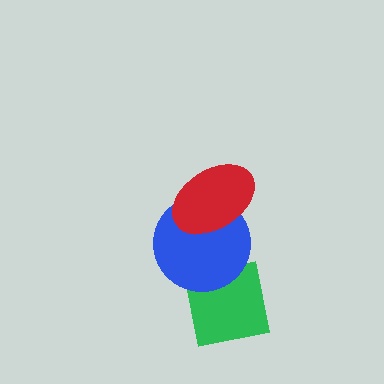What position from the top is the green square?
The green square is 3rd from the top.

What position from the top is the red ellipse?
The red ellipse is 1st from the top.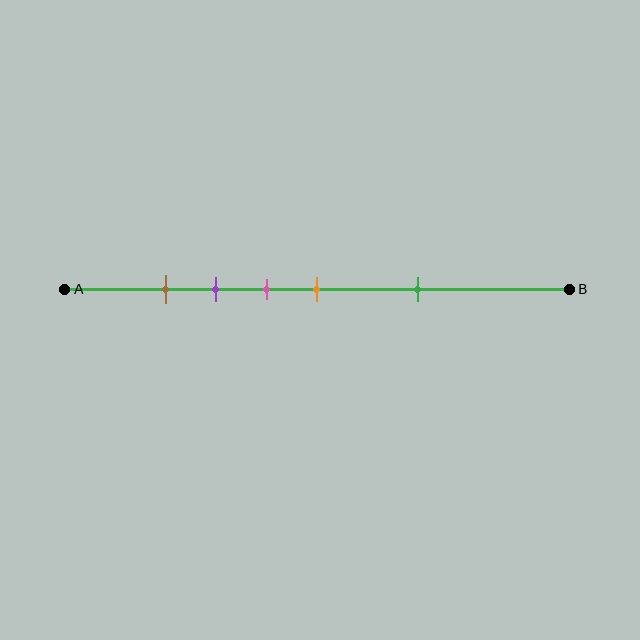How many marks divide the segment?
There are 5 marks dividing the segment.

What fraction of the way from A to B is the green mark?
The green mark is approximately 70% (0.7) of the way from A to B.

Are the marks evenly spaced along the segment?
No, the marks are not evenly spaced.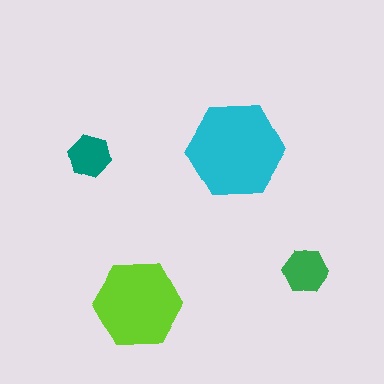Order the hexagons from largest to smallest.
the cyan one, the lime one, the green one, the teal one.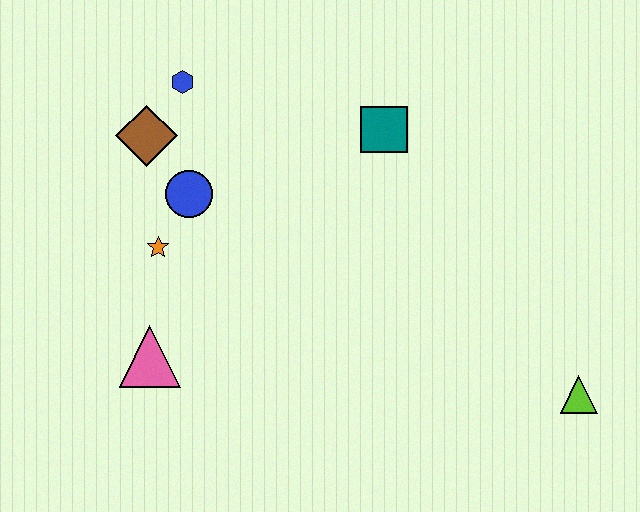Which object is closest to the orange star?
The blue circle is closest to the orange star.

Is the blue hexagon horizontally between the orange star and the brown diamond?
No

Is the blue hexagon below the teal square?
No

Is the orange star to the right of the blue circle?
No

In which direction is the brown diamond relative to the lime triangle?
The brown diamond is to the left of the lime triangle.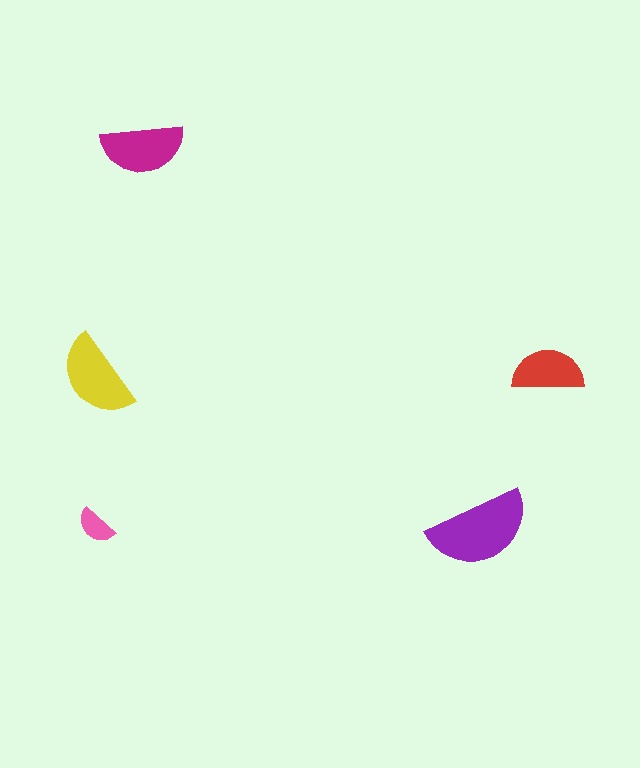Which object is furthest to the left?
The yellow semicircle is leftmost.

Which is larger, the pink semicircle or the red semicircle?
The red one.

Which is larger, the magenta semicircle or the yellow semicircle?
The yellow one.